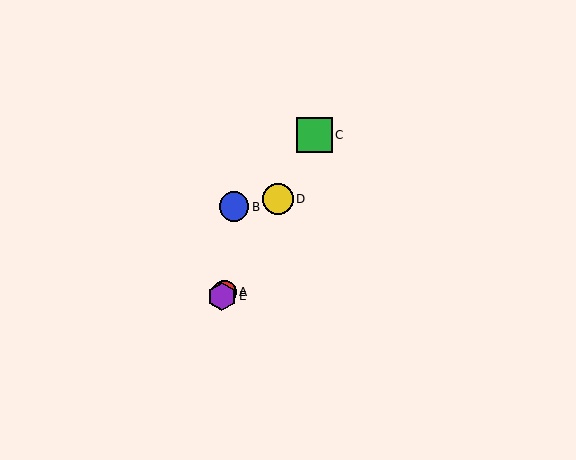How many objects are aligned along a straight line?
4 objects (A, C, D, E) are aligned along a straight line.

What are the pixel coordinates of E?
Object E is at (222, 296).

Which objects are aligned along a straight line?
Objects A, C, D, E are aligned along a straight line.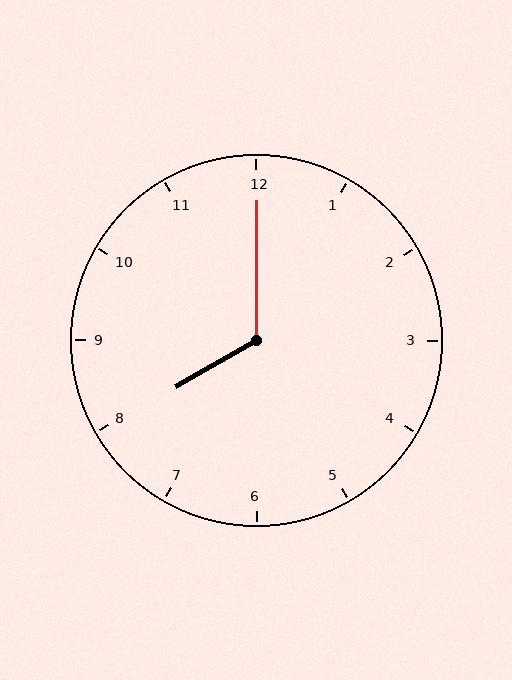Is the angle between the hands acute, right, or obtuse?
It is obtuse.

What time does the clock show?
8:00.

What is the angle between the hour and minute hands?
Approximately 120 degrees.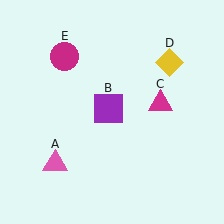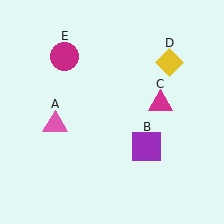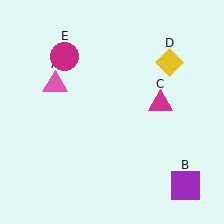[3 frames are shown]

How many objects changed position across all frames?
2 objects changed position: pink triangle (object A), purple square (object B).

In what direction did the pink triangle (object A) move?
The pink triangle (object A) moved up.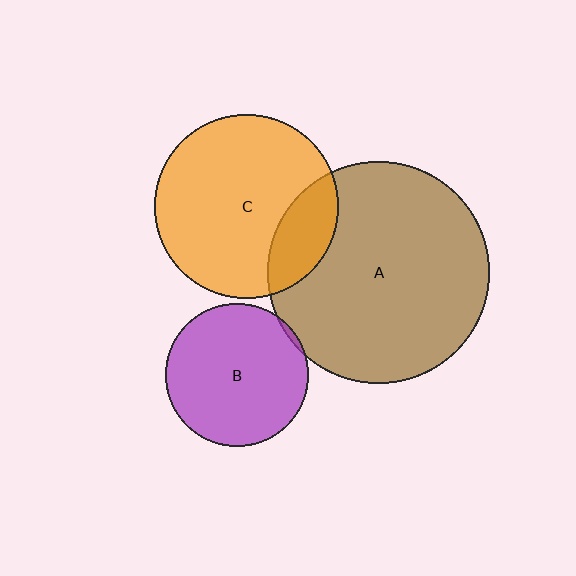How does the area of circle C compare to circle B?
Approximately 1.7 times.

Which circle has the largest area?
Circle A (brown).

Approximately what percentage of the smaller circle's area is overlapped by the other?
Approximately 20%.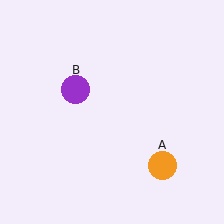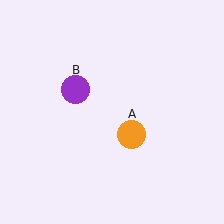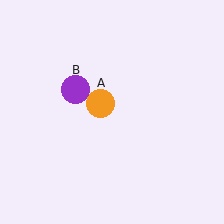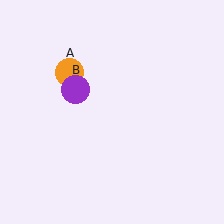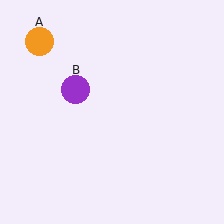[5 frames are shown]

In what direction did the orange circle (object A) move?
The orange circle (object A) moved up and to the left.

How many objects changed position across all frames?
1 object changed position: orange circle (object A).